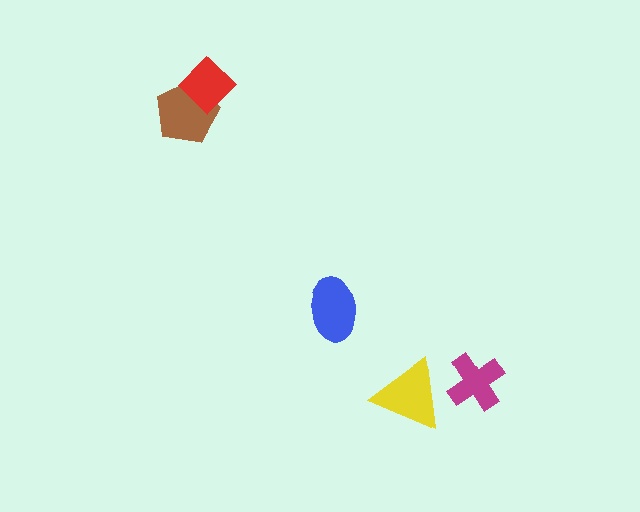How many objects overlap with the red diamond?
1 object overlaps with the red diamond.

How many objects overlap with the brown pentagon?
1 object overlaps with the brown pentagon.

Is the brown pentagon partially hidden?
Yes, it is partially covered by another shape.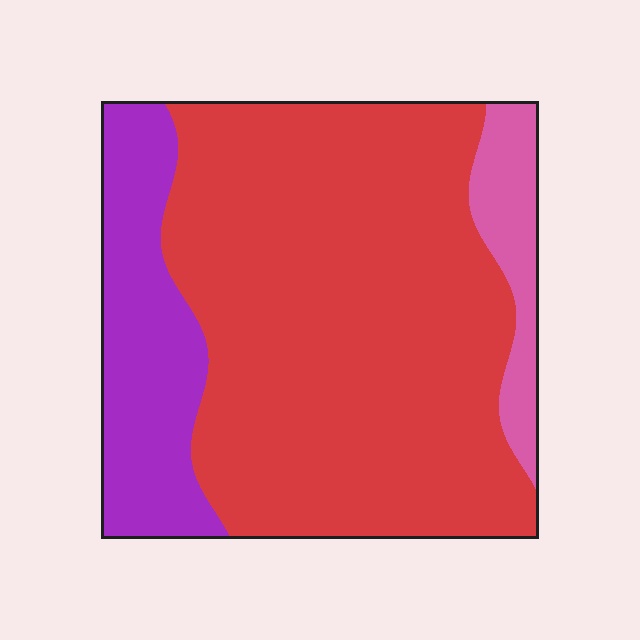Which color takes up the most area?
Red, at roughly 70%.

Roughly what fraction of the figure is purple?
Purple takes up between a sixth and a third of the figure.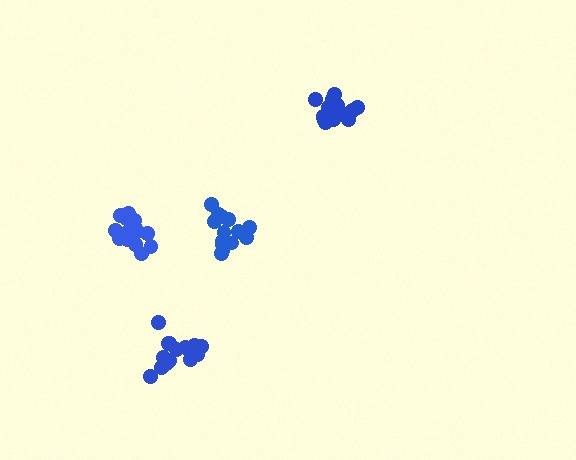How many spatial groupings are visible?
There are 4 spatial groupings.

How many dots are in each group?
Group 1: 14 dots, Group 2: 20 dots, Group 3: 14 dots, Group 4: 17 dots (65 total).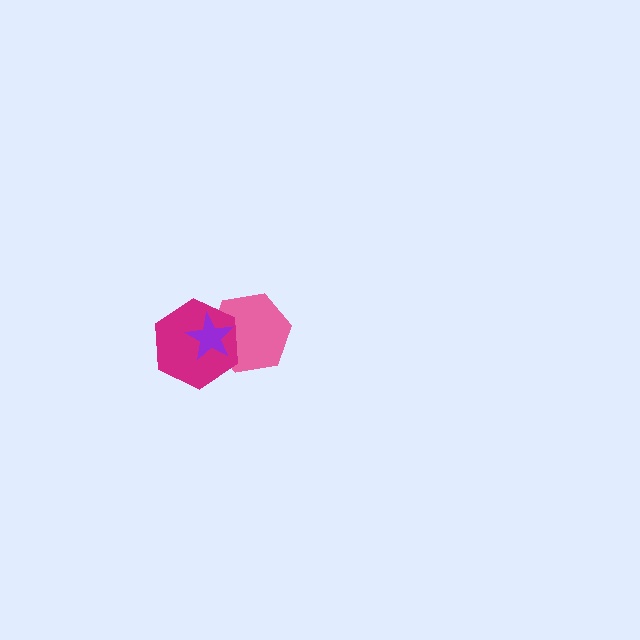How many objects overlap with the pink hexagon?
2 objects overlap with the pink hexagon.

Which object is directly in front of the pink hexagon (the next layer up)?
The magenta hexagon is directly in front of the pink hexagon.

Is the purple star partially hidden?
No, no other shape covers it.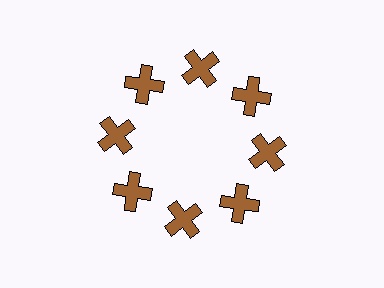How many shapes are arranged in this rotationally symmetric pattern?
There are 8 shapes, arranged in 8 groups of 1.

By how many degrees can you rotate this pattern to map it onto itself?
The pattern maps onto itself every 45 degrees of rotation.